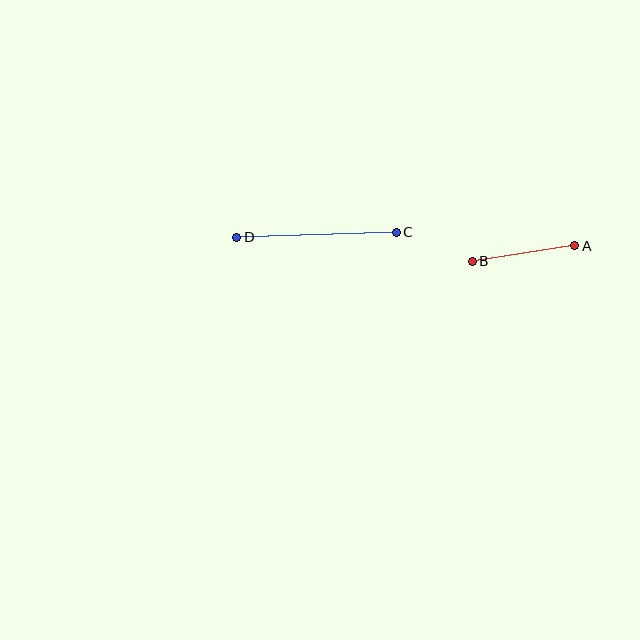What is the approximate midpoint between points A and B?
The midpoint is at approximately (524, 254) pixels.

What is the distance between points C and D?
The distance is approximately 160 pixels.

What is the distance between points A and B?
The distance is approximately 104 pixels.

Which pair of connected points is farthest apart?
Points C and D are farthest apart.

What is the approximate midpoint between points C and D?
The midpoint is at approximately (317, 235) pixels.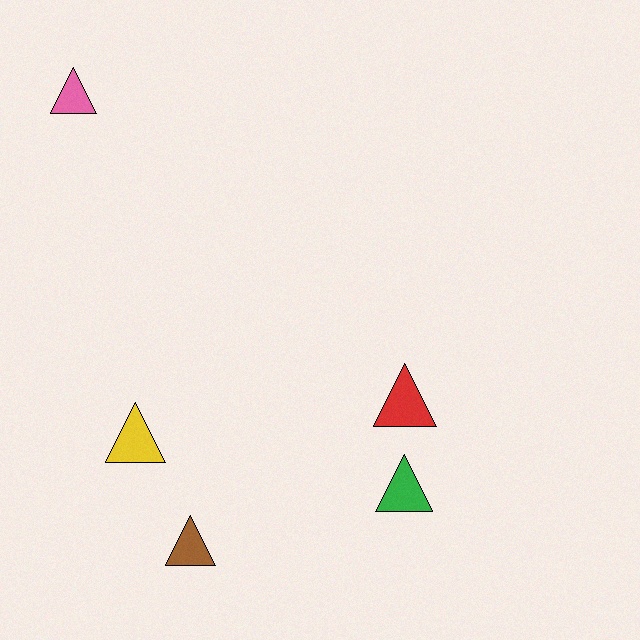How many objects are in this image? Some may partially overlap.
There are 5 objects.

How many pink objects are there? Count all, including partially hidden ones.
There is 1 pink object.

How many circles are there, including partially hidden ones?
There are no circles.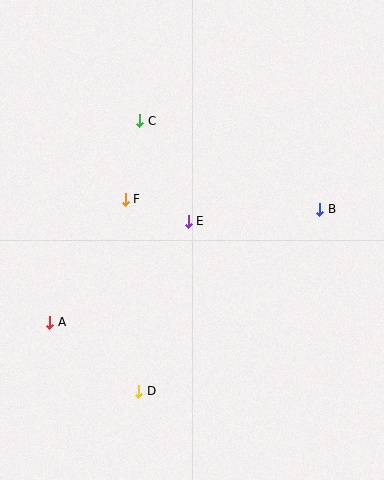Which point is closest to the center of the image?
Point E at (188, 221) is closest to the center.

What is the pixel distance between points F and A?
The distance between F and A is 144 pixels.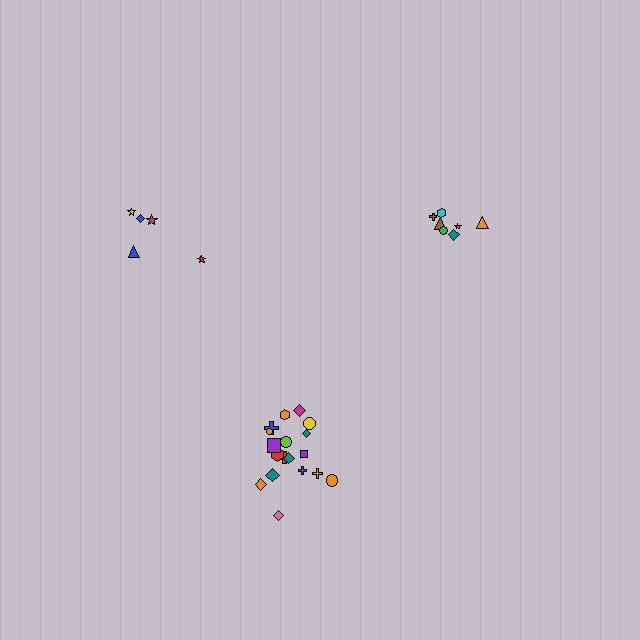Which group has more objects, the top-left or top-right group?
The top-right group.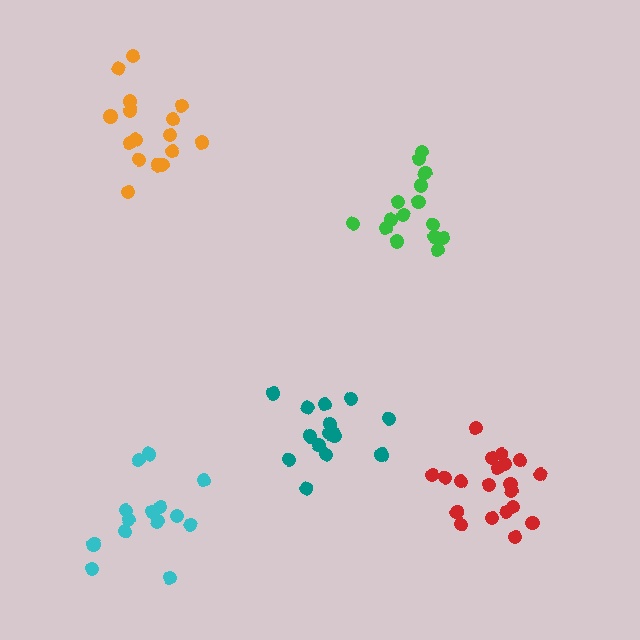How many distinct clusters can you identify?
There are 5 distinct clusters.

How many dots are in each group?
Group 1: 16 dots, Group 2: 16 dots, Group 3: 14 dots, Group 4: 20 dots, Group 5: 15 dots (81 total).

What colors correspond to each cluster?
The clusters are colored: teal, orange, cyan, red, green.